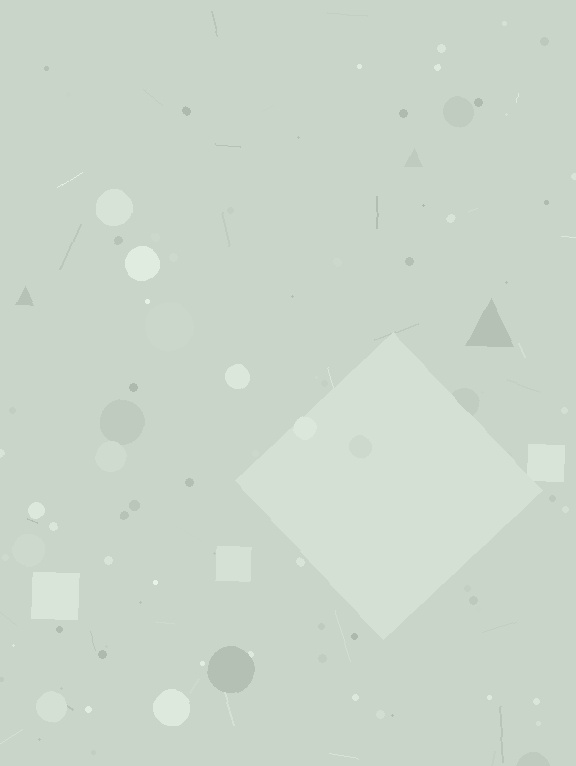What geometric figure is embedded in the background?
A diamond is embedded in the background.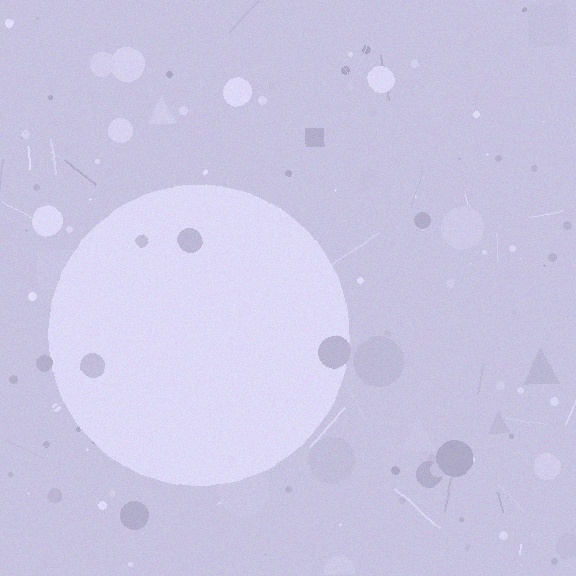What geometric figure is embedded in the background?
A circle is embedded in the background.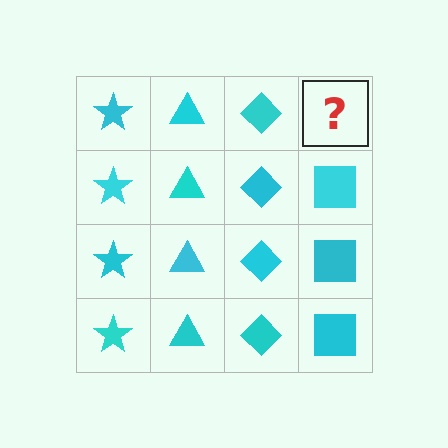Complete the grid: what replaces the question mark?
The question mark should be replaced with a cyan square.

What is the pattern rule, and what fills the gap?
The rule is that each column has a consistent shape. The gap should be filled with a cyan square.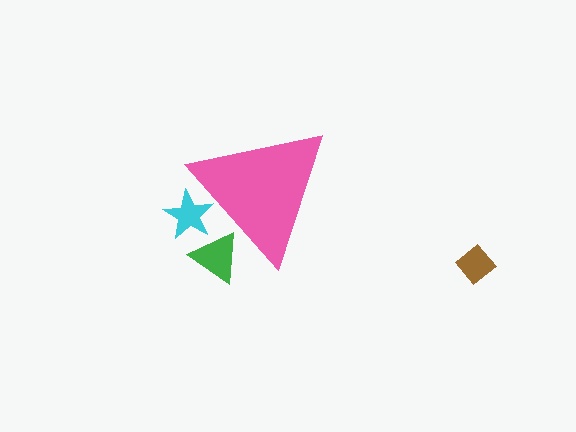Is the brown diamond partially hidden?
No, the brown diamond is fully visible.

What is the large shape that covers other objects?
A pink triangle.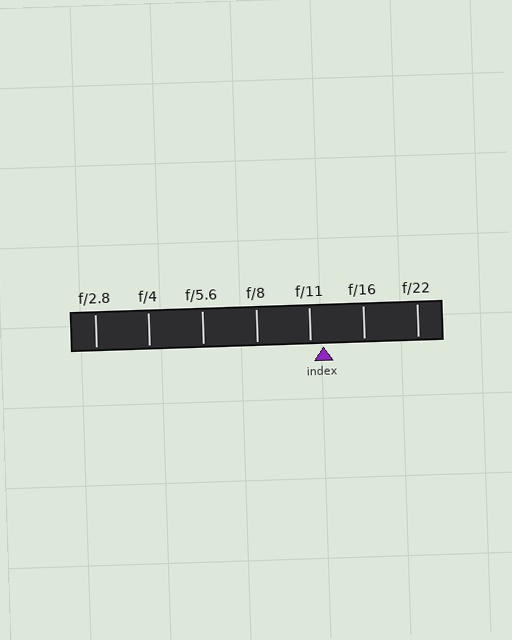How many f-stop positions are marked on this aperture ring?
There are 7 f-stop positions marked.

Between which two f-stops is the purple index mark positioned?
The index mark is between f/11 and f/16.